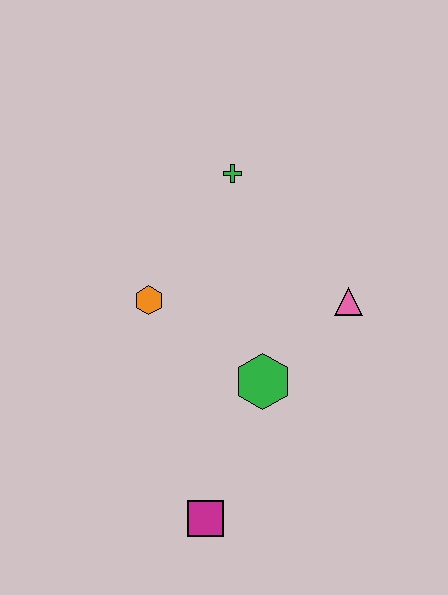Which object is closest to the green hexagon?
The pink triangle is closest to the green hexagon.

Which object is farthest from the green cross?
The magenta square is farthest from the green cross.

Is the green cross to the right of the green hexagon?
No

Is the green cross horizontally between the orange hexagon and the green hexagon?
Yes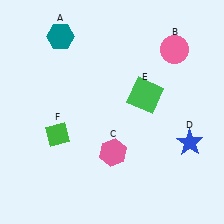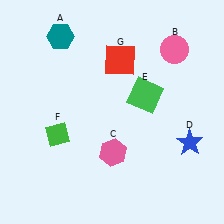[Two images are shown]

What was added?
A red square (G) was added in Image 2.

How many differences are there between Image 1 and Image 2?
There is 1 difference between the two images.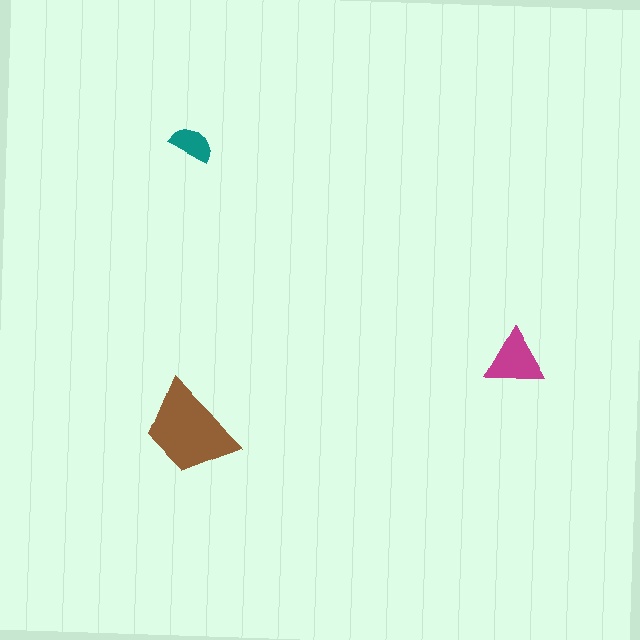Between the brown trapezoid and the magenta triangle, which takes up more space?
The brown trapezoid.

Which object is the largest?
The brown trapezoid.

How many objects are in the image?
There are 3 objects in the image.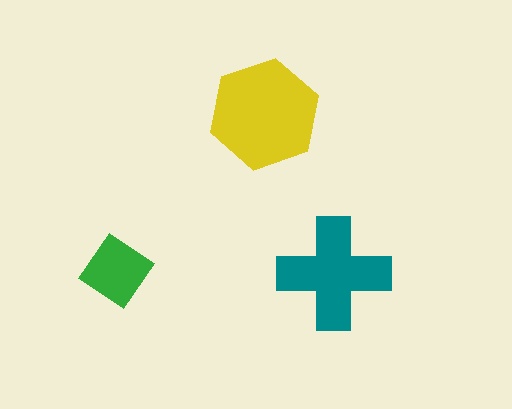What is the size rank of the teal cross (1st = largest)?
2nd.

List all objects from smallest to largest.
The green diamond, the teal cross, the yellow hexagon.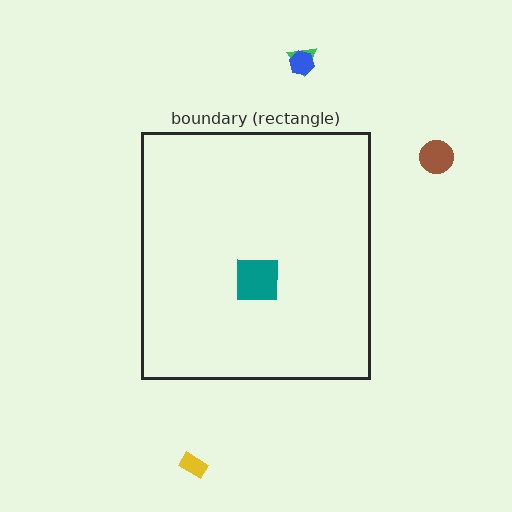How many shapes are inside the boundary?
1 inside, 4 outside.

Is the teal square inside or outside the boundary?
Inside.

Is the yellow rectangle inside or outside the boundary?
Outside.